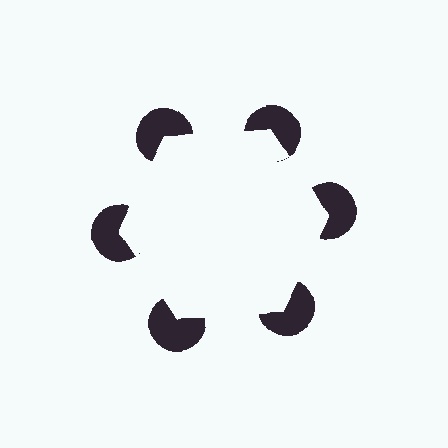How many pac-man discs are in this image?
There are 6 — one at each vertex of the illusory hexagon.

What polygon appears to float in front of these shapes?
An illusory hexagon — its edges are inferred from the aligned wedge cuts in the pac-man discs, not physically drawn.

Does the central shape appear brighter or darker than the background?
It typically appears slightly brighter than the background, even though no actual brightness change is drawn.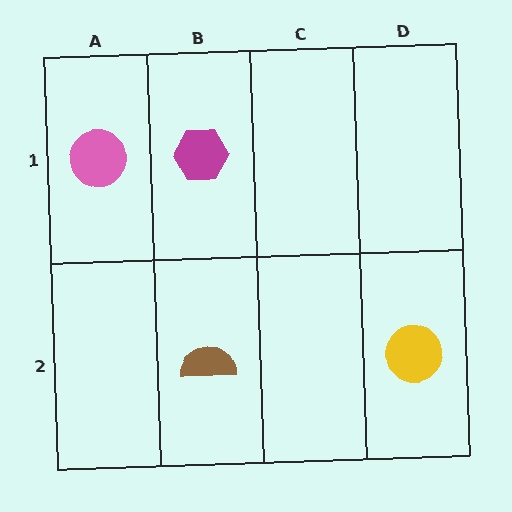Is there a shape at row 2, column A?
No, that cell is empty.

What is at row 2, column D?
A yellow circle.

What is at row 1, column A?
A pink circle.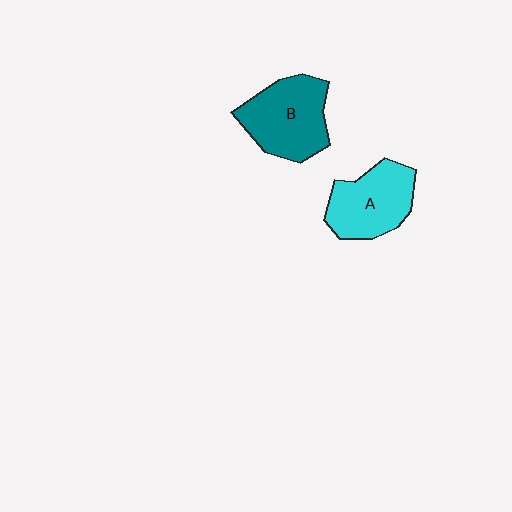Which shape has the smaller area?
Shape A (cyan).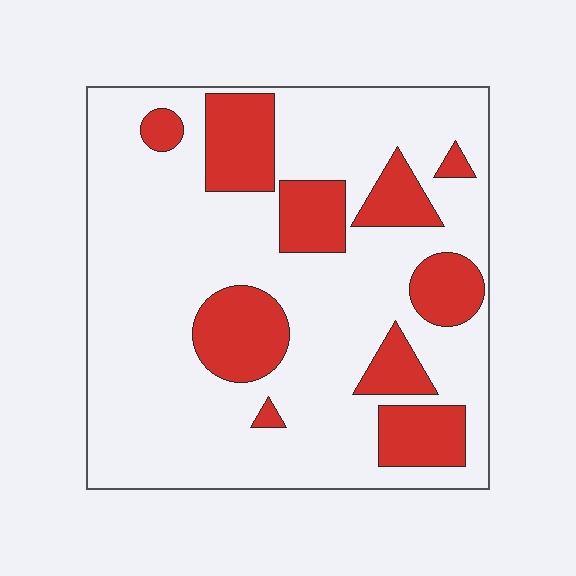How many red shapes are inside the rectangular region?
10.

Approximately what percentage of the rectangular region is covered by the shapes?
Approximately 25%.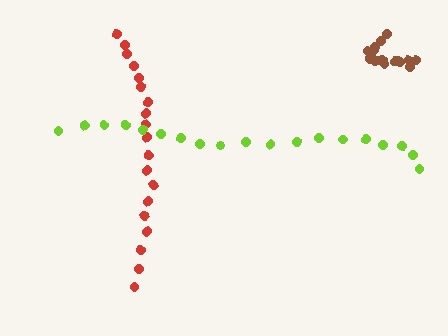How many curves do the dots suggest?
There are 3 distinct paths.